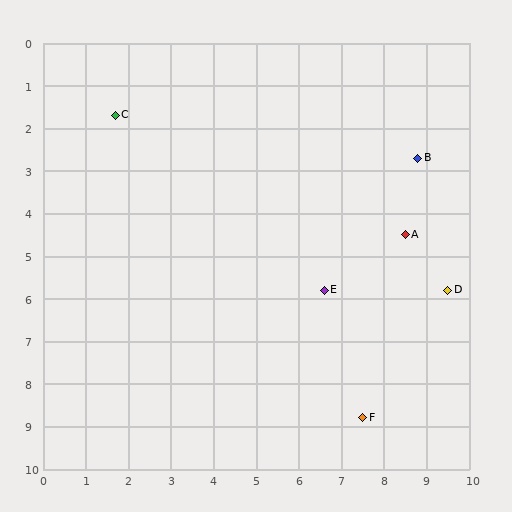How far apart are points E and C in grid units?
Points E and C are about 6.4 grid units apart.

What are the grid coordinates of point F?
Point F is at approximately (7.5, 8.8).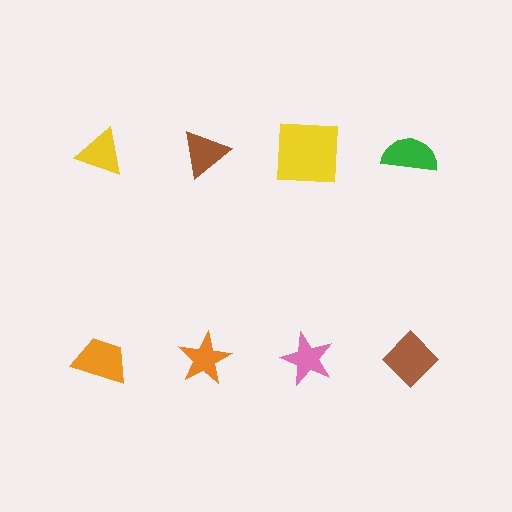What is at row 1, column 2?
A brown triangle.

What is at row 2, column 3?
A pink star.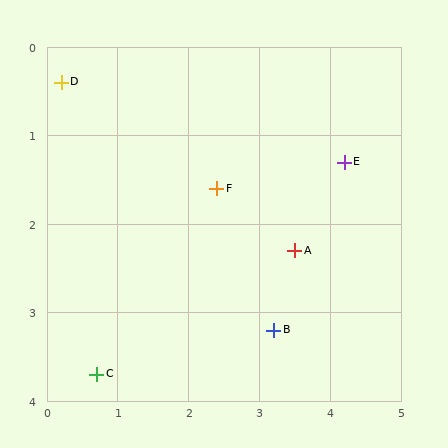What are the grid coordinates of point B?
Point B is at approximately (3.2, 3.2).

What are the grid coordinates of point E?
Point E is at approximately (4.2, 1.3).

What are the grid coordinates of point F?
Point F is at approximately (2.4, 1.6).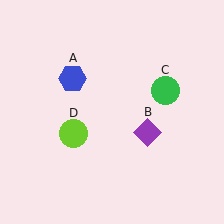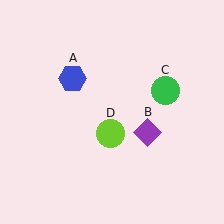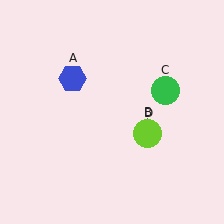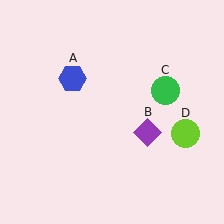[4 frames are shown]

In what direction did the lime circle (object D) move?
The lime circle (object D) moved right.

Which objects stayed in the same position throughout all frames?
Blue hexagon (object A) and purple diamond (object B) and green circle (object C) remained stationary.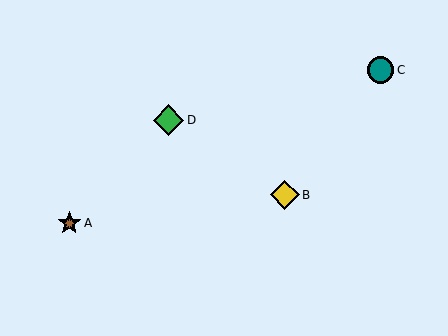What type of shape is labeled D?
Shape D is a green diamond.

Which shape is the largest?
The green diamond (labeled D) is the largest.